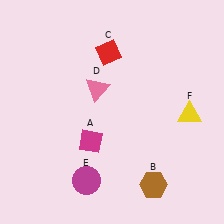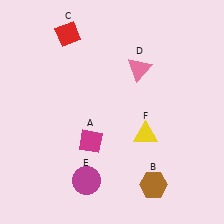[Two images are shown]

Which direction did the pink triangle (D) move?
The pink triangle (D) moved right.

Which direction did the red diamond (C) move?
The red diamond (C) moved left.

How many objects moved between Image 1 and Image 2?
3 objects moved between the two images.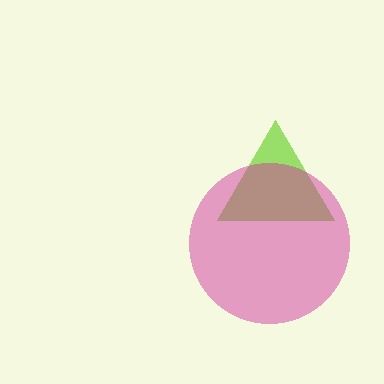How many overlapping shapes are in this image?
There are 2 overlapping shapes in the image.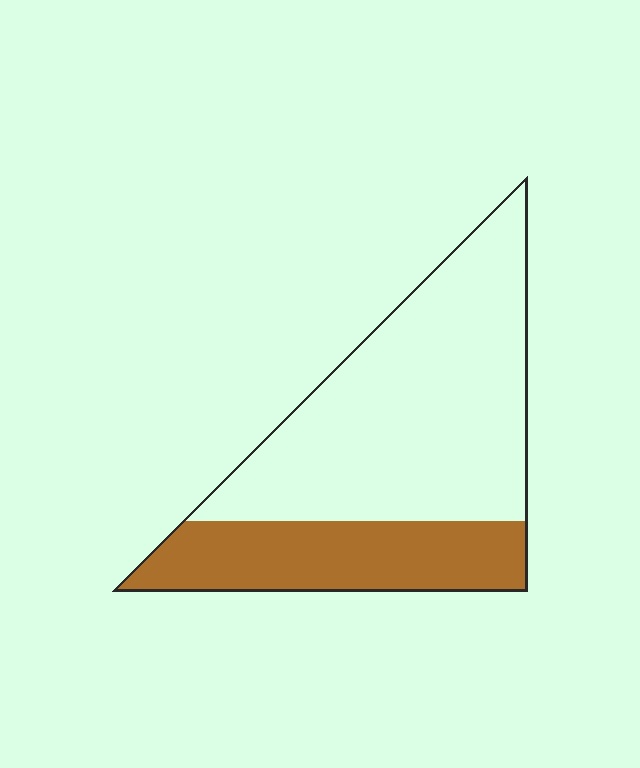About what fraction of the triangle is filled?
About one third (1/3).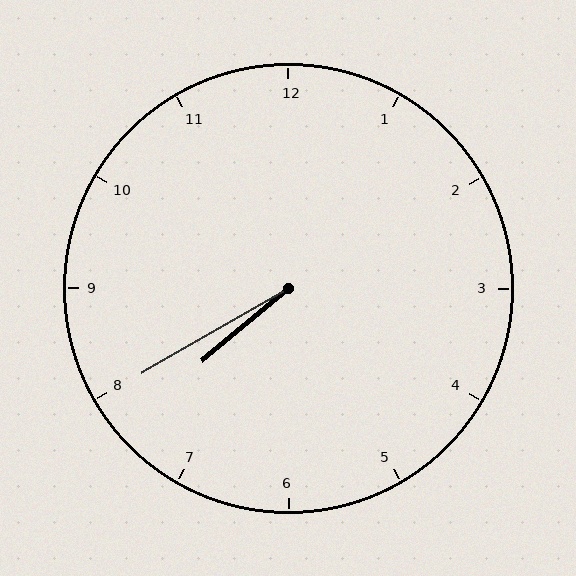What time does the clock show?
7:40.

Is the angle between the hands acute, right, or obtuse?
It is acute.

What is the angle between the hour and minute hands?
Approximately 10 degrees.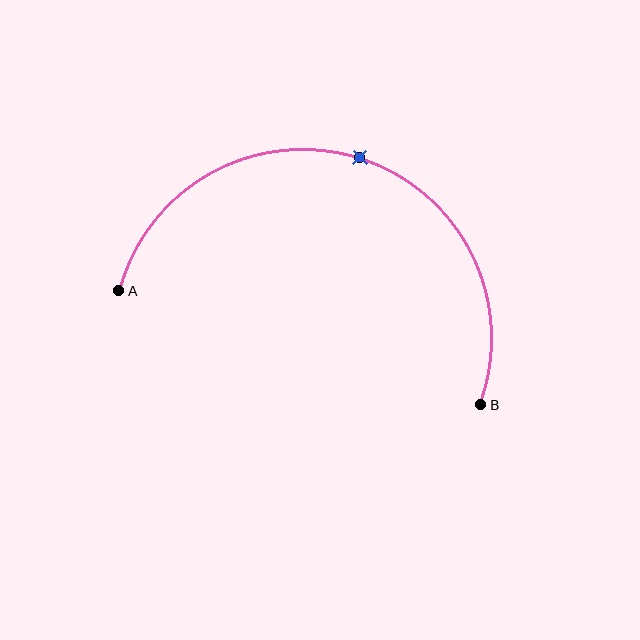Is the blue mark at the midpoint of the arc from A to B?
Yes. The blue mark lies on the arc at equal arc-length from both A and B — it is the arc midpoint.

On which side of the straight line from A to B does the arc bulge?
The arc bulges above the straight line connecting A and B.